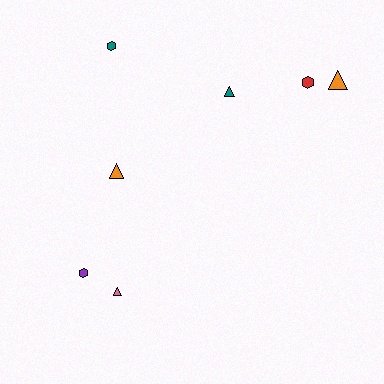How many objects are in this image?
There are 7 objects.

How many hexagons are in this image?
There are 3 hexagons.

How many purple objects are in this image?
There is 1 purple object.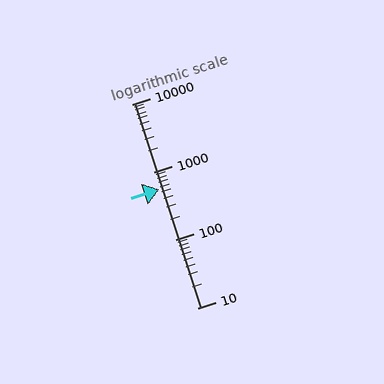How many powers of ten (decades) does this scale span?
The scale spans 3 decades, from 10 to 10000.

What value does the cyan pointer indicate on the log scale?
The pointer indicates approximately 560.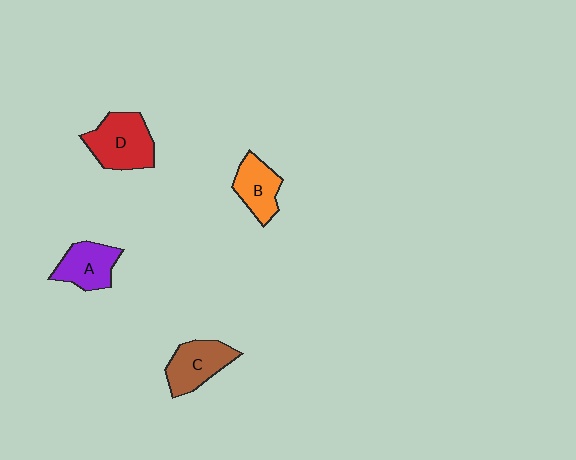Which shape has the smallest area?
Shape B (orange).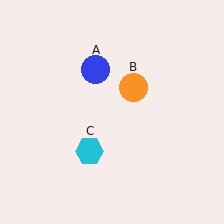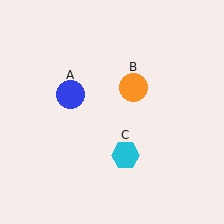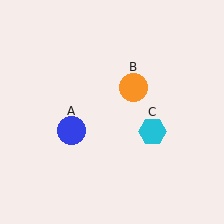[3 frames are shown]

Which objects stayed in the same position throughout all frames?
Orange circle (object B) remained stationary.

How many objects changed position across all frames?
2 objects changed position: blue circle (object A), cyan hexagon (object C).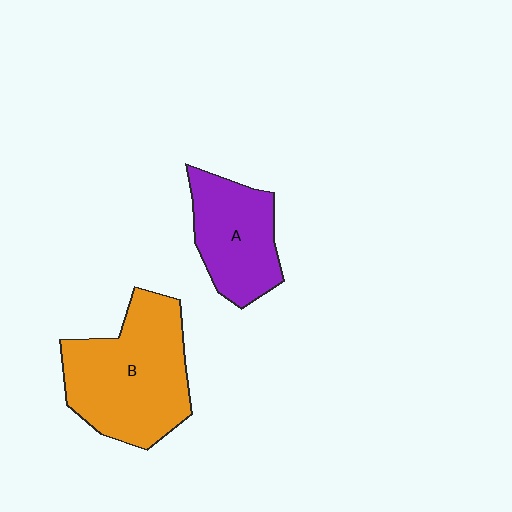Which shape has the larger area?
Shape B (orange).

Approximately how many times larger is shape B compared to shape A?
Approximately 1.6 times.